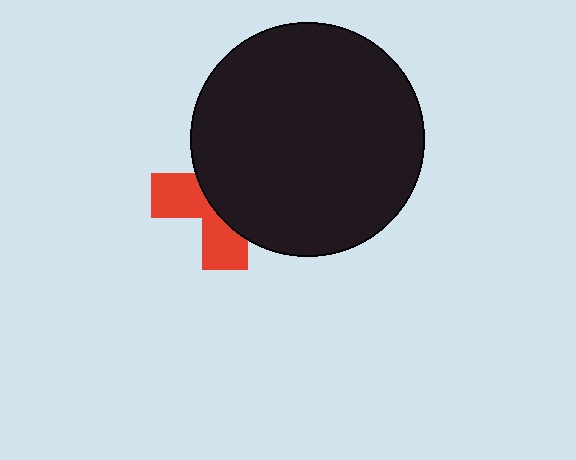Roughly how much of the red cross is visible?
A small part of it is visible (roughly 39%).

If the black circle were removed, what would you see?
You would see the complete red cross.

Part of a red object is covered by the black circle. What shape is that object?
It is a cross.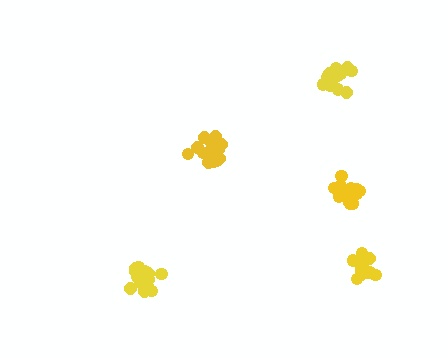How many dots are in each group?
Group 1: 20 dots, Group 2: 20 dots, Group 3: 17 dots, Group 4: 19 dots, Group 5: 16 dots (92 total).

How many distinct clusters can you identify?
There are 5 distinct clusters.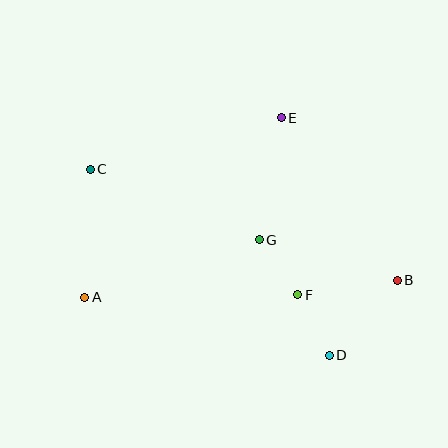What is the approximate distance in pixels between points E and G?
The distance between E and G is approximately 124 pixels.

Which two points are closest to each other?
Points F and G are closest to each other.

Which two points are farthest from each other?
Points B and C are farthest from each other.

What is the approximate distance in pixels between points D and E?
The distance between D and E is approximately 242 pixels.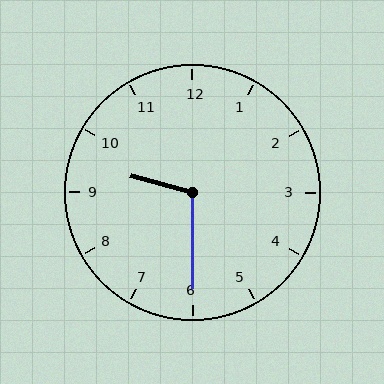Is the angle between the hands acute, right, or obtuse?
It is obtuse.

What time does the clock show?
9:30.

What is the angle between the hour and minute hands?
Approximately 105 degrees.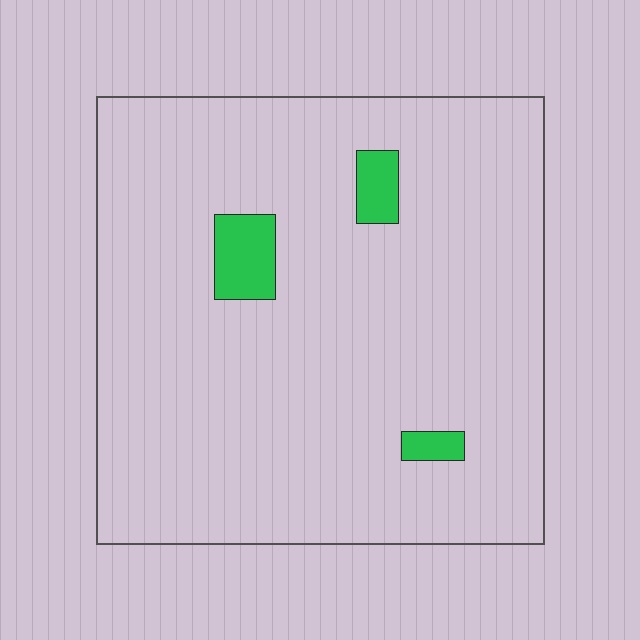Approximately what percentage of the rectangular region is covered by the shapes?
Approximately 5%.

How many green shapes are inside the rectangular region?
3.